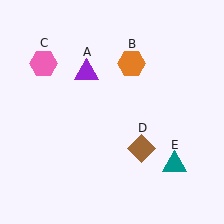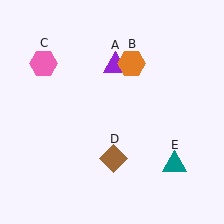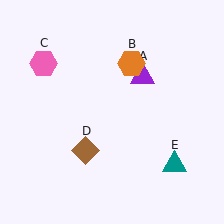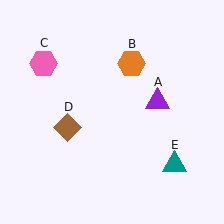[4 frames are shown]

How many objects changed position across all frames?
2 objects changed position: purple triangle (object A), brown diamond (object D).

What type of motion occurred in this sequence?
The purple triangle (object A), brown diamond (object D) rotated clockwise around the center of the scene.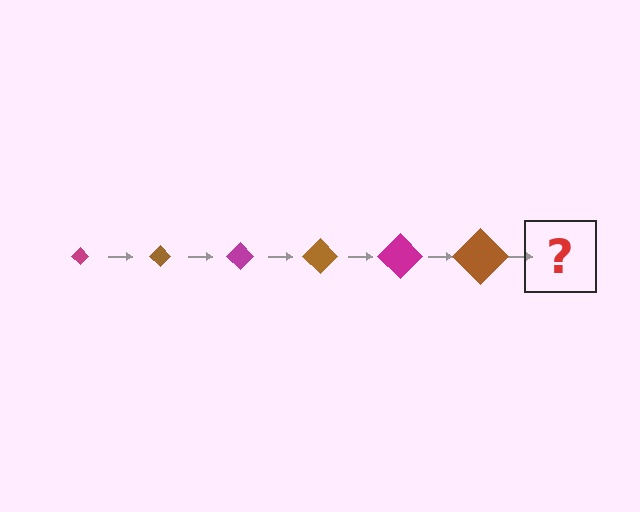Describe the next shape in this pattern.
It should be a magenta diamond, larger than the previous one.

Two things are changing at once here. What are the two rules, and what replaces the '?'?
The two rules are that the diamond grows larger each step and the color cycles through magenta and brown. The '?' should be a magenta diamond, larger than the previous one.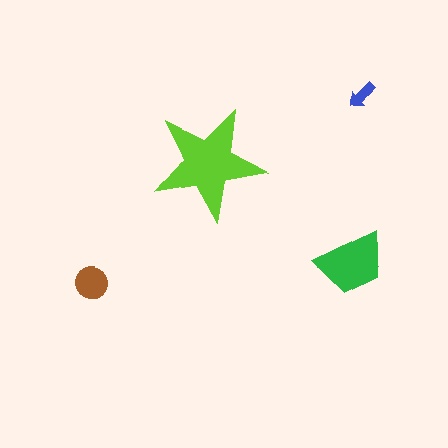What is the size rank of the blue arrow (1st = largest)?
4th.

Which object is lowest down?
The brown circle is bottommost.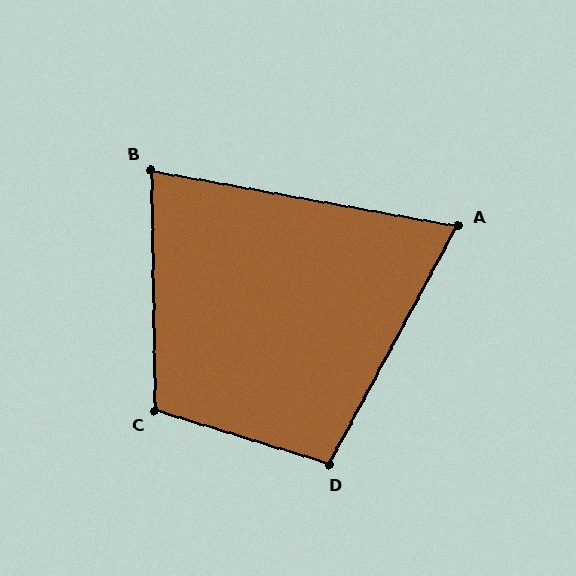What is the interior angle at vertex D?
Approximately 101 degrees (obtuse).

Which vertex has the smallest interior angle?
A, at approximately 72 degrees.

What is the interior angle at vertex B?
Approximately 79 degrees (acute).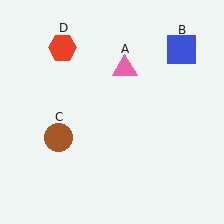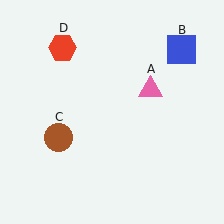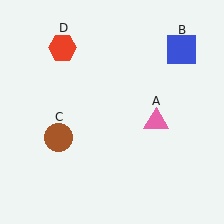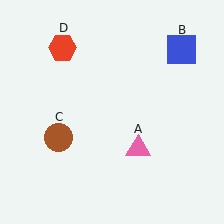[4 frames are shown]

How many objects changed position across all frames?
1 object changed position: pink triangle (object A).